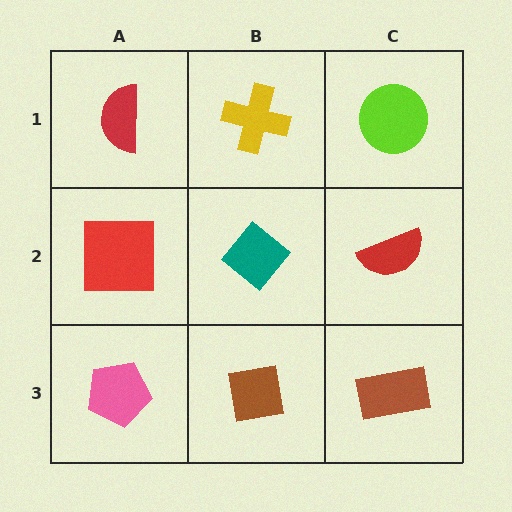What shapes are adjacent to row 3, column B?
A teal diamond (row 2, column B), a pink pentagon (row 3, column A), a brown rectangle (row 3, column C).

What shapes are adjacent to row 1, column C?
A red semicircle (row 2, column C), a yellow cross (row 1, column B).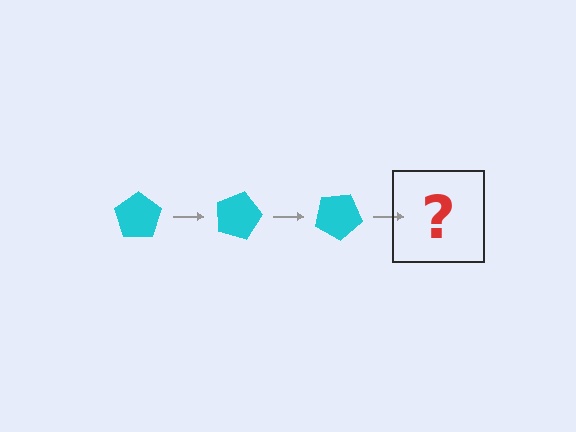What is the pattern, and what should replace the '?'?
The pattern is that the pentagon rotates 15 degrees each step. The '?' should be a cyan pentagon rotated 45 degrees.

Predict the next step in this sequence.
The next step is a cyan pentagon rotated 45 degrees.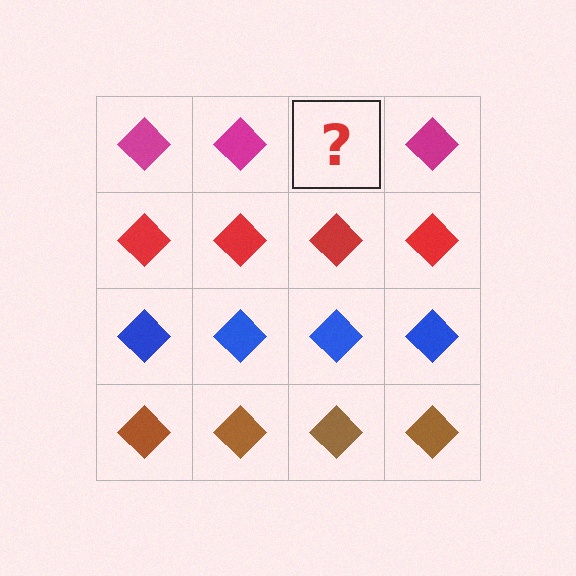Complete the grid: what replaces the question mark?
The question mark should be replaced with a magenta diamond.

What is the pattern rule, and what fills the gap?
The rule is that each row has a consistent color. The gap should be filled with a magenta diamond.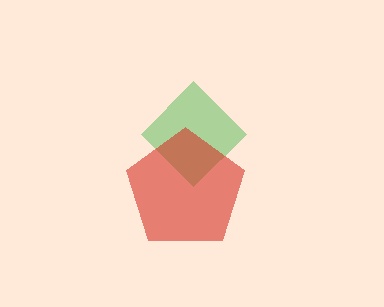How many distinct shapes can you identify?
There are 2 distinct shapes: a green diamond, a red pentagon.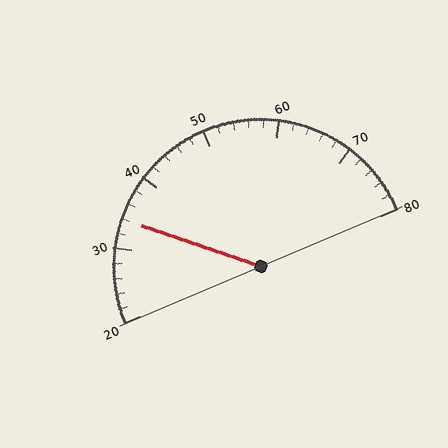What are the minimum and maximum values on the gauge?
The gauge ranges from 20 to 80.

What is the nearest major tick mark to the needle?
The nearest major tick mark is 30.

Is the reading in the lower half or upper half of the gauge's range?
The reading is in the lower half of the range (20 to 80).